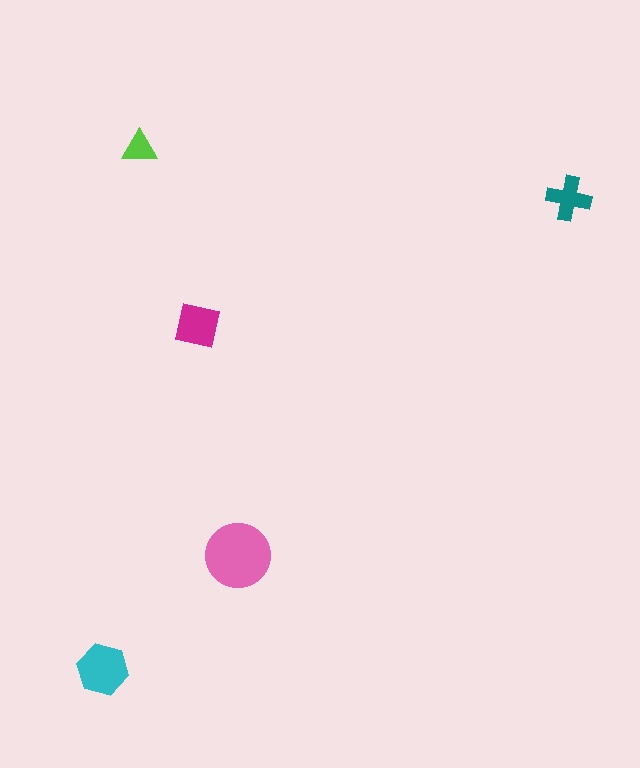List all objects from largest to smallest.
The pink circle, the cyan hexagon, the magenta square, the teal cross, the lime triangle.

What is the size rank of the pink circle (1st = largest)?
1st.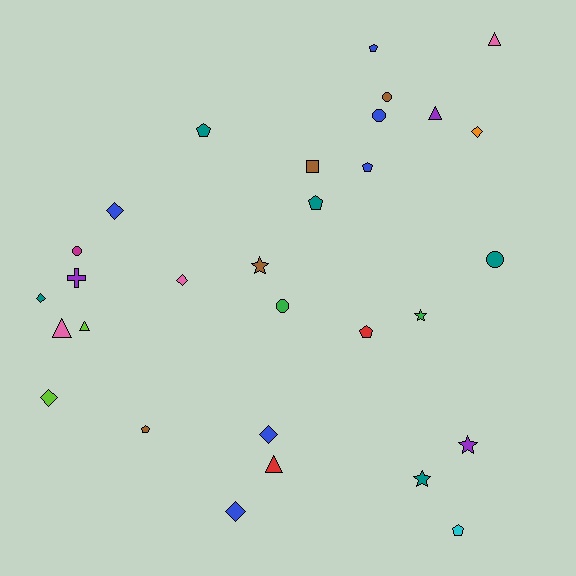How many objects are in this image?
There are 30 objects.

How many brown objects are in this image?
There are 4 brown objects.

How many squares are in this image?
There is 1 square.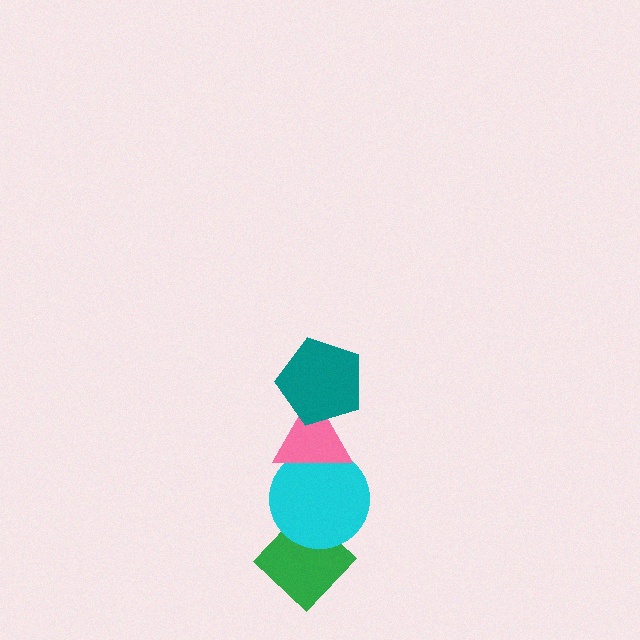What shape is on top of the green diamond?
The cyan circle is on top of the green diamond.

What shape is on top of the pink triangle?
The teal pentagon is on top of the pink triangle.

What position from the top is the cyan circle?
The cyan circle is 3rd from the top.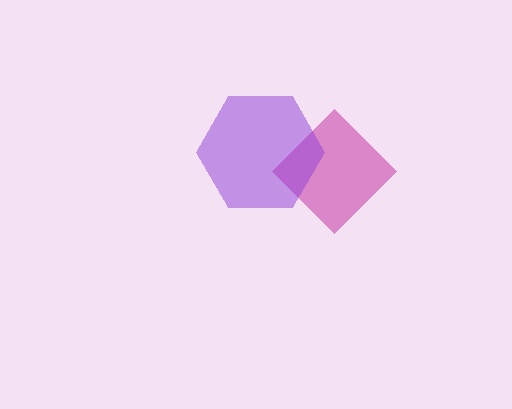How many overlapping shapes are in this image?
There are 2 overlapping shapes in the image.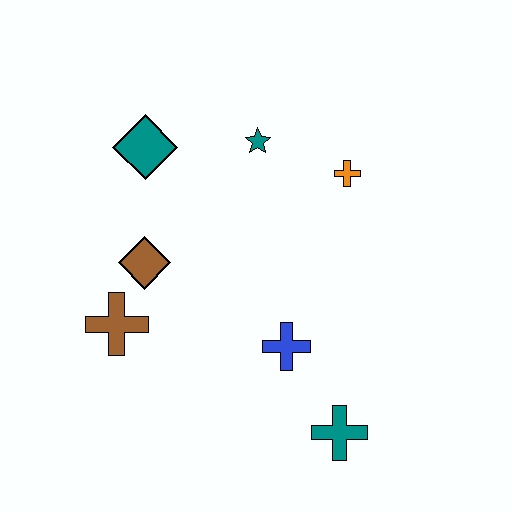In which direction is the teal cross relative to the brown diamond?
The teal cross is to the right of the brown diamond.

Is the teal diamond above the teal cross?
Yes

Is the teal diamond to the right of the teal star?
No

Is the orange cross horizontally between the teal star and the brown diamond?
No